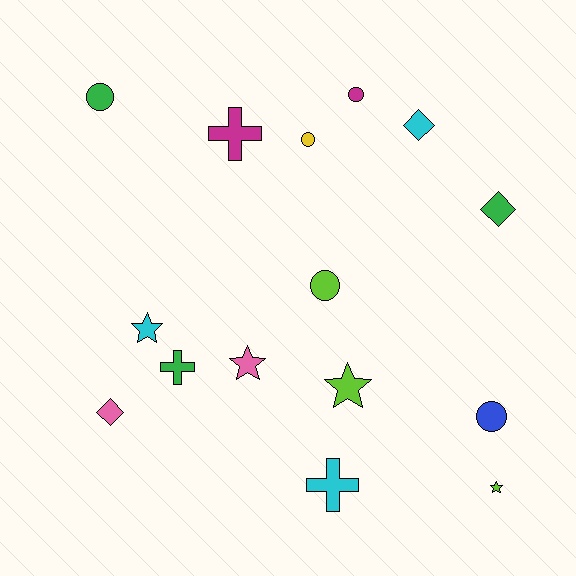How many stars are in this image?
There are 4 stars.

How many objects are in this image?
There are 15 objects.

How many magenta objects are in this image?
There are 2 magenta objects.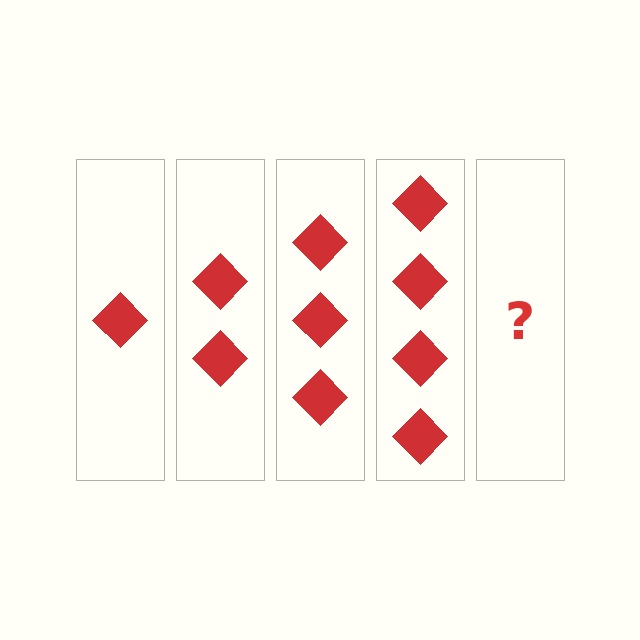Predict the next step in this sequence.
The next step is 5 diamonds.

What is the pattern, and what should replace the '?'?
The pattern is that each step adds one more diamond. The '?' should be 5 diamonds.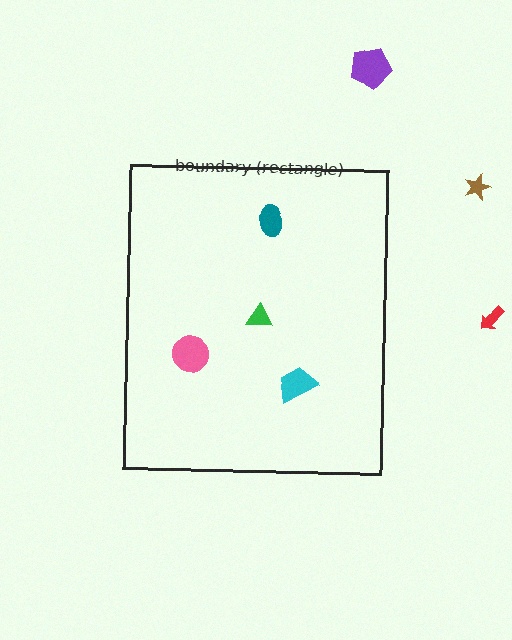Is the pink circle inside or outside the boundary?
Inside.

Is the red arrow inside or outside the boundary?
Outside.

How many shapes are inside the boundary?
4 inside, 3 outside.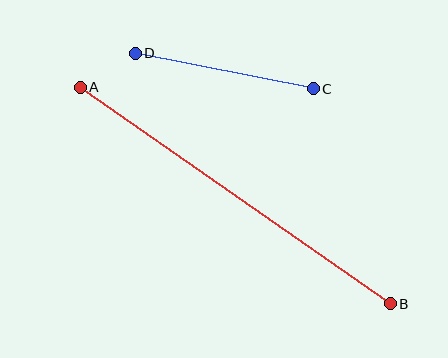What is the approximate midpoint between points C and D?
The midpoint is at approximately (224, 71) pixels.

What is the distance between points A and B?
The distance is approximately 378 pixels.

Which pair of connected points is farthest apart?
Points A and B are farthest apart.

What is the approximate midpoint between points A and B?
The midpoint is at approximately (235, 195) pixels.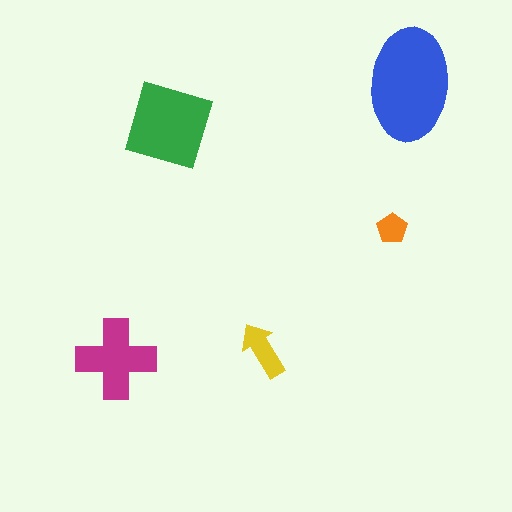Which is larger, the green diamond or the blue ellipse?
The blue ellipse.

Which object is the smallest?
The orange pentagon.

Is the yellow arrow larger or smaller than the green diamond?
Smaller.